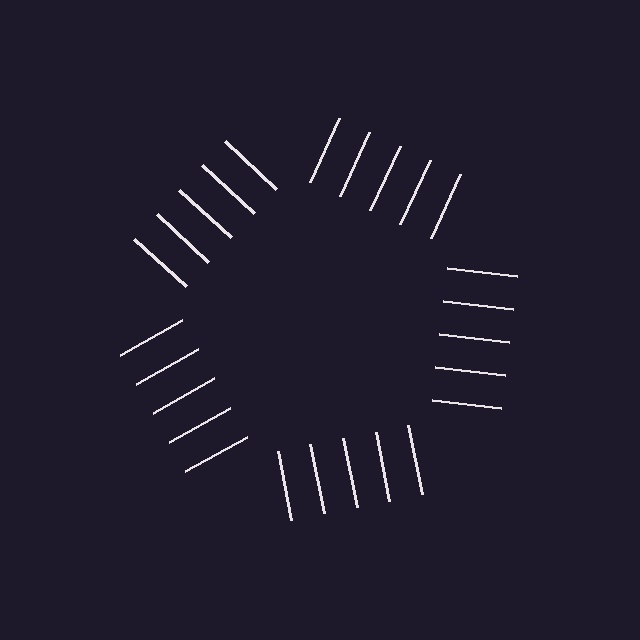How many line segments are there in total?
25 — 5 along each of the 5 edges.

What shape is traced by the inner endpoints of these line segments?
An illusory pentagon — the line segments terminate on its edges but no continuous stroke is drawn.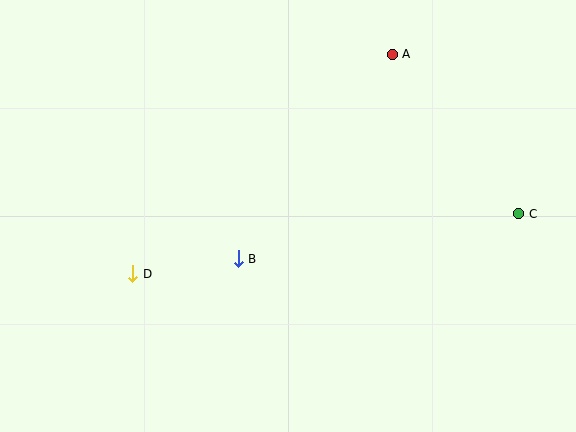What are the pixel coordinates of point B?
Point B is at (238, 259).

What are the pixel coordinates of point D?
Point D is at (133, 274).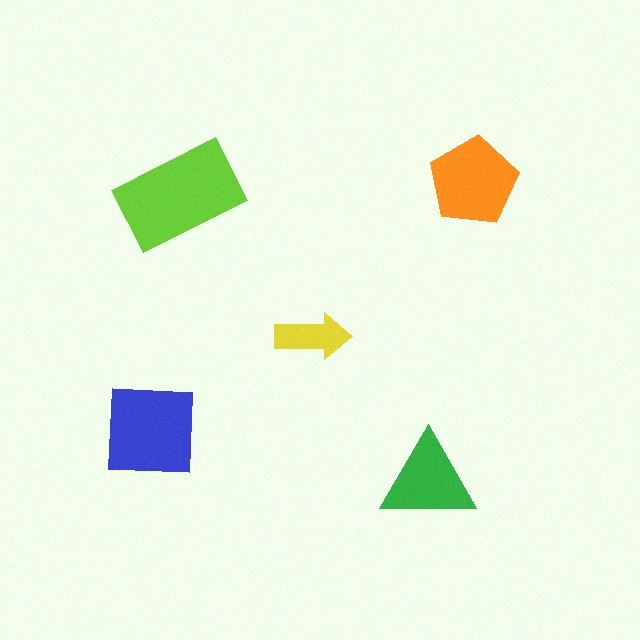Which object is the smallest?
The yellow arrow.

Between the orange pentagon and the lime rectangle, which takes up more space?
The lime rectangle.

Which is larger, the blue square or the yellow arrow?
The blue square.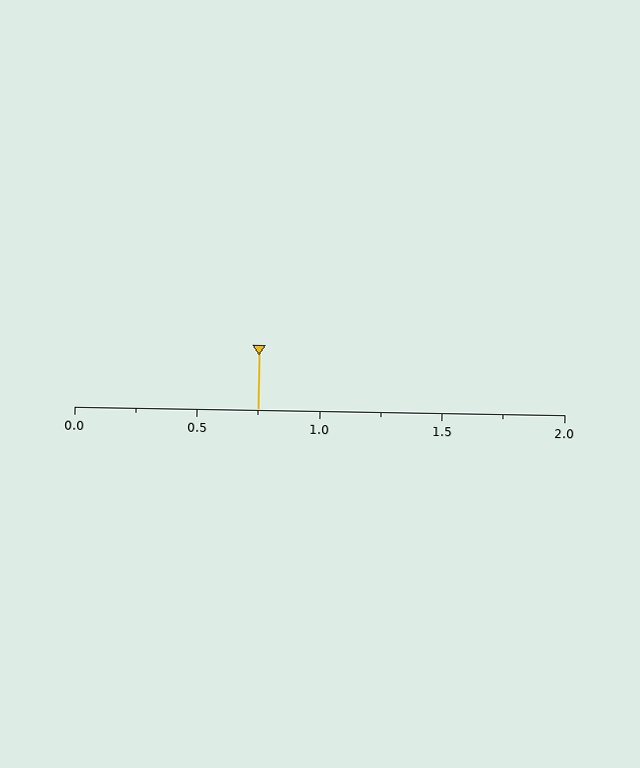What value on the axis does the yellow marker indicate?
The marker indicates approximately 0.75.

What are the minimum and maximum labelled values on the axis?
The axis runs from 0.0 to 2.0.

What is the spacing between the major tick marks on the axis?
The major ticks are spaced 0.5 apart.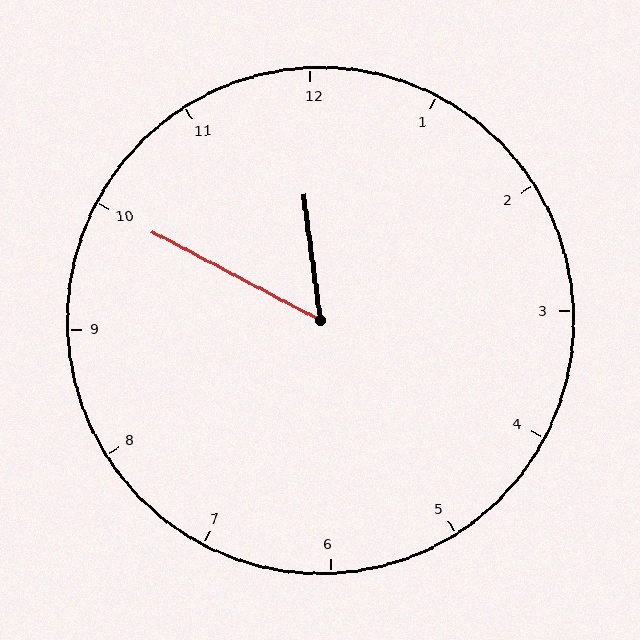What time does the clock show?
11:50.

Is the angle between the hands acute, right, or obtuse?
It is acute.